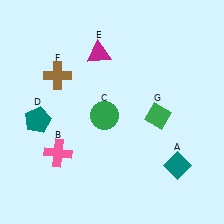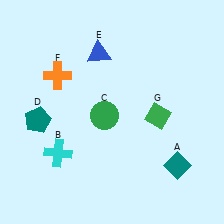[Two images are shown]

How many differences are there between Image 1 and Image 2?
There are 3 differences between the two images.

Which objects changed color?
B changed from pink to cyan. E changed from magenta to blue. F changed from brown to orange.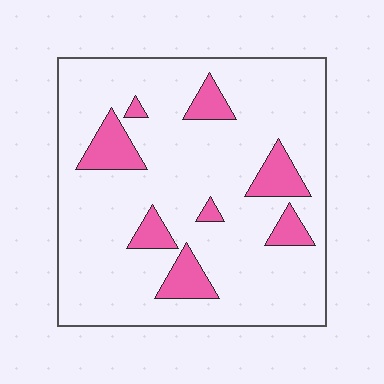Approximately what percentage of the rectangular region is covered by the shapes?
Approximately 15%.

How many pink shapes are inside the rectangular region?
8.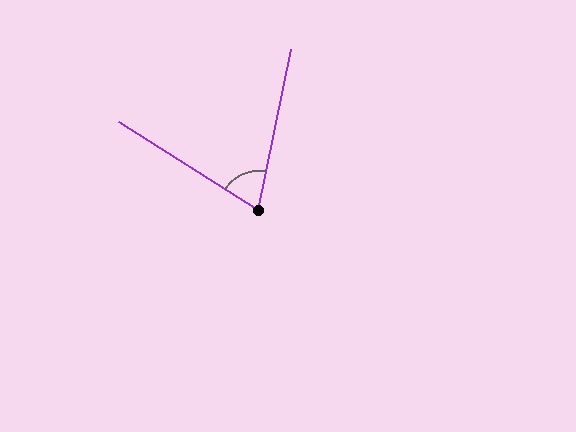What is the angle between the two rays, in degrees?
Approximately 69 degrees.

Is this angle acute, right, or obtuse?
It is acute.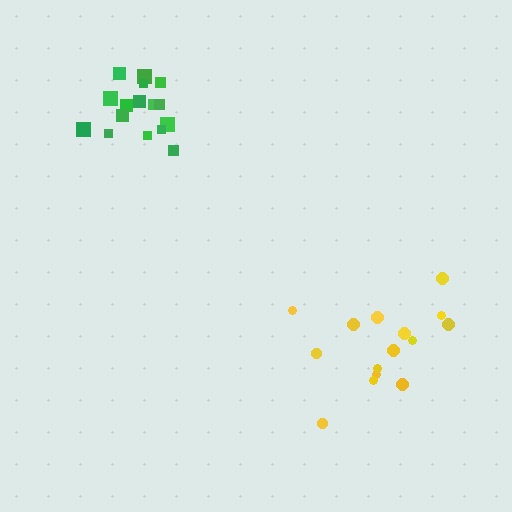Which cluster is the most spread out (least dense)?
Yellow.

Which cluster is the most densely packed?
Green.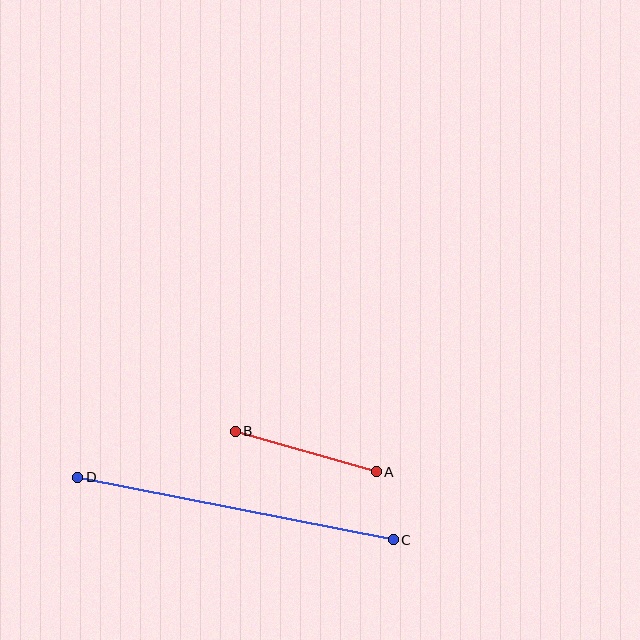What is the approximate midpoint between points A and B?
The midpoint is at approximately (306, 451) pixels.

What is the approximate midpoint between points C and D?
The midpoint is at approximately (235, 509) pixels.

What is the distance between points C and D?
The distance is approximately 321 pixels.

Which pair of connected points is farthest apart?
Points C and D are farthest apart.